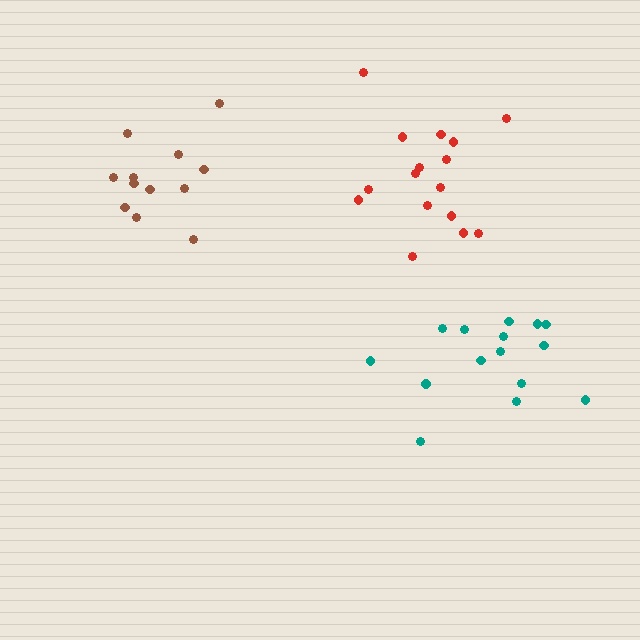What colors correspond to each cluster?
The clusters are colored: teal, red, brown.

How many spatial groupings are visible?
There are 3 spatial groupings.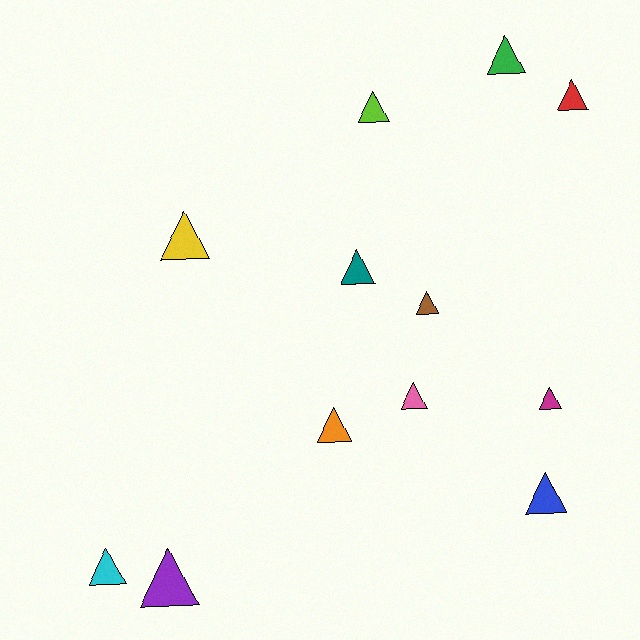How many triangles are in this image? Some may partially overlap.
There are 12 triangles.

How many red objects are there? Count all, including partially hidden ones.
There is 1 red object.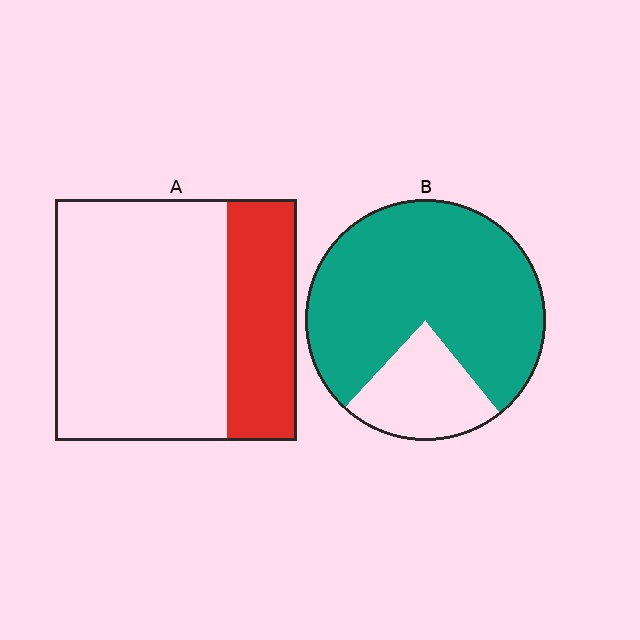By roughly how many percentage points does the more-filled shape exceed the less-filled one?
By roughly 50 percentage points (B over A).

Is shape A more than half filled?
No.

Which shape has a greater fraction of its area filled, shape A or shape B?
Shape B.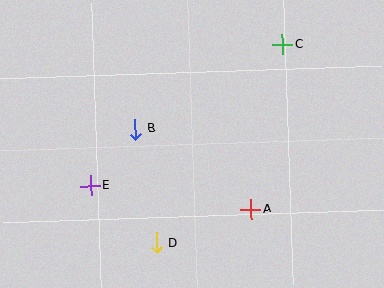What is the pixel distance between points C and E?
The distance between C and E is 238 pixels.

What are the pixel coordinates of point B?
Point B is at (135, 129).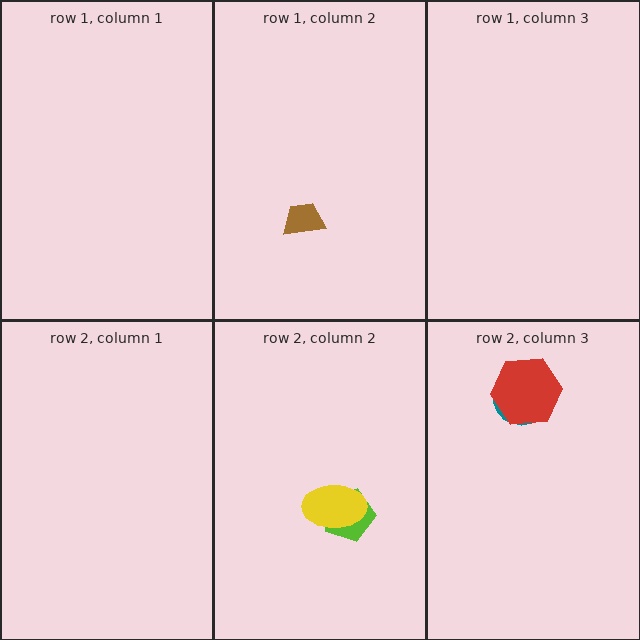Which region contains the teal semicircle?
The row 2, column 3 region.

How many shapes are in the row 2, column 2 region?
2.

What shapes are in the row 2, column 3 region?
The teal semicircle, the red hexagon.